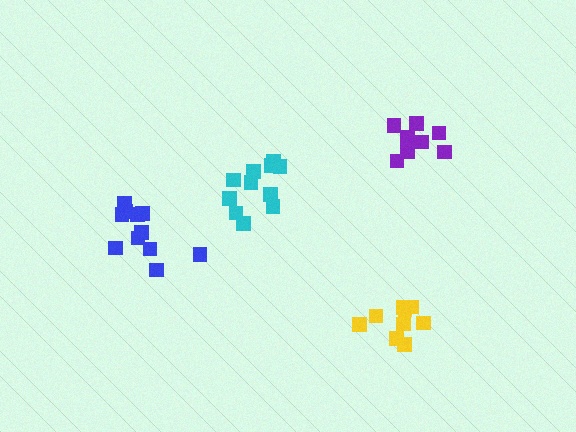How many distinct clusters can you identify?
There are 4 distinct clusters.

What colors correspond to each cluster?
The clusters are colored: purple, blue, yellow, cyan.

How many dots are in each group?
Group 1: 8 dots, Group 2: 11 dots, Group 3: 9 dots, Group 4: 11 dots (39 total).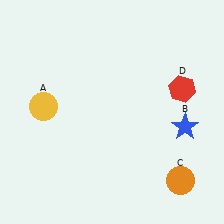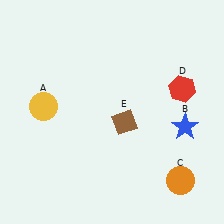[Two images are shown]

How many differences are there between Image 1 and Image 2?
There is 1 difference between the two images.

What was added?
A brown diamond (E) was added in Image 2.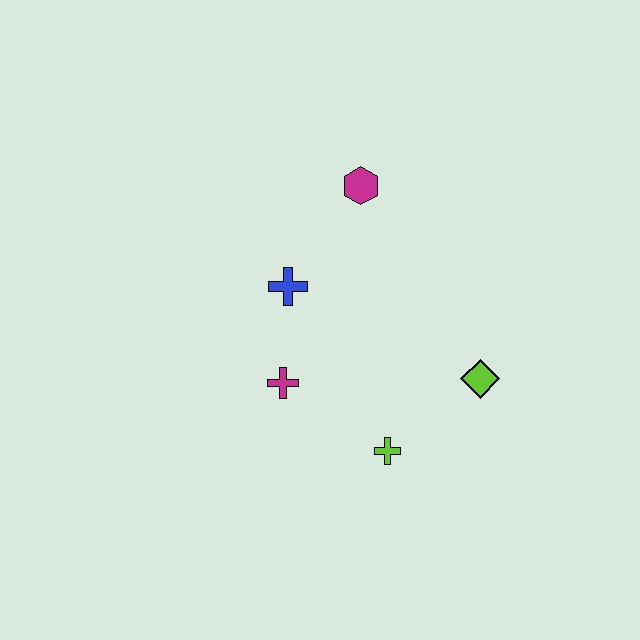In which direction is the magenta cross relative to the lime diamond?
The magenta cross is to the left of the lime diamond.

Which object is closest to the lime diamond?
The lime cross is closest to the lime diamond.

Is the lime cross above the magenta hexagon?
No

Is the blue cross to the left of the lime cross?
Yes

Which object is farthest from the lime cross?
The magenta hexagon is farthest from the lime cross.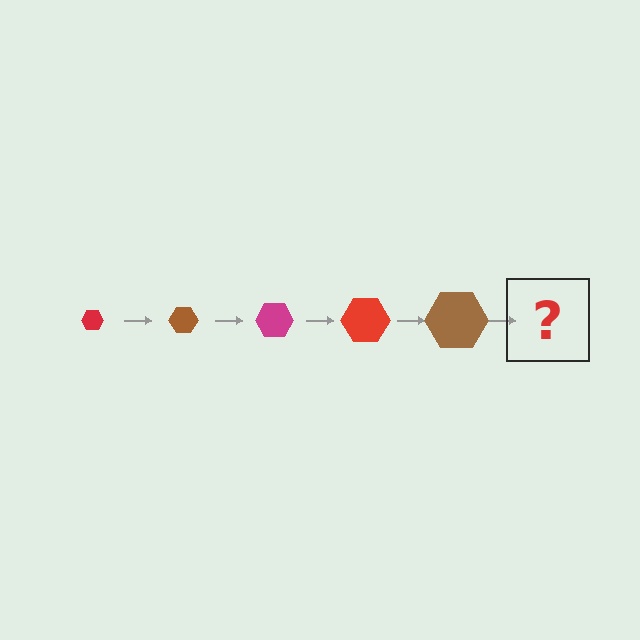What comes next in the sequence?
The next element should be a magenta hexagon, larger than the previous one.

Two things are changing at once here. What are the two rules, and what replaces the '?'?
The two rules are that the hexagon grows larger each step and the color cycles through red, brown, and magenta. The '?' should be a magenta hexagon, larger than the previous one.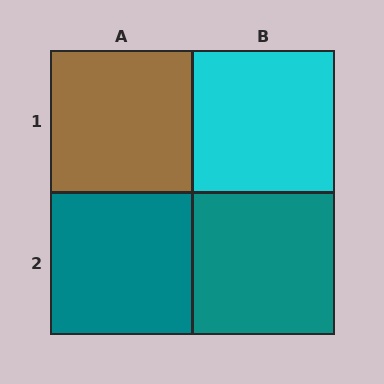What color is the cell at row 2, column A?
Teal.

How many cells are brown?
1 cell is brown.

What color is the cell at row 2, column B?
Teal.